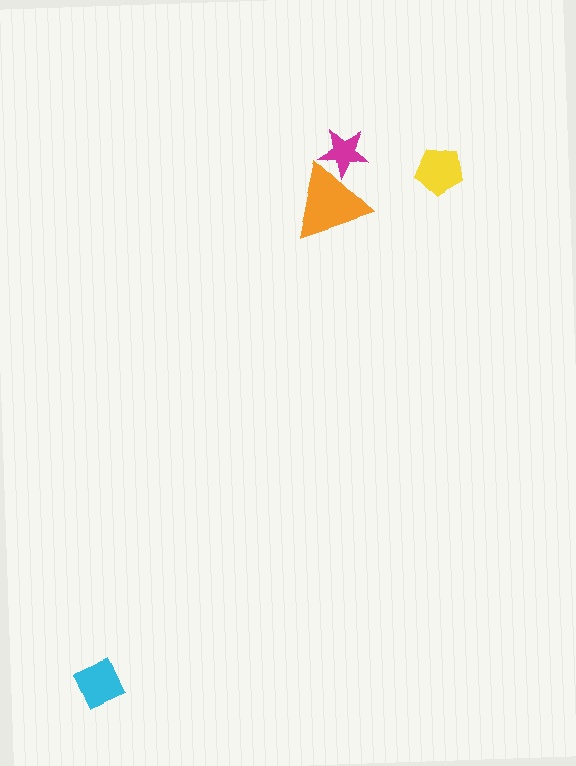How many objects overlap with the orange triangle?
1 object overlaps with the orange triangle.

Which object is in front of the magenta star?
The orange triangle is in front of the magenta star.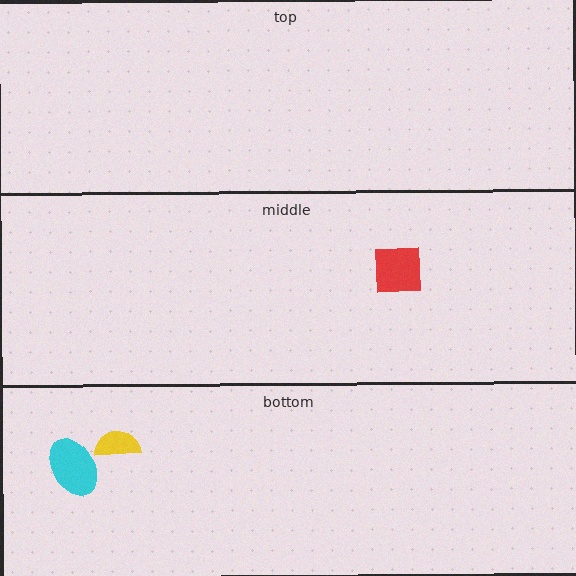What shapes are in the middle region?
The red square.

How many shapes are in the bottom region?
2.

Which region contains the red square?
The middle region.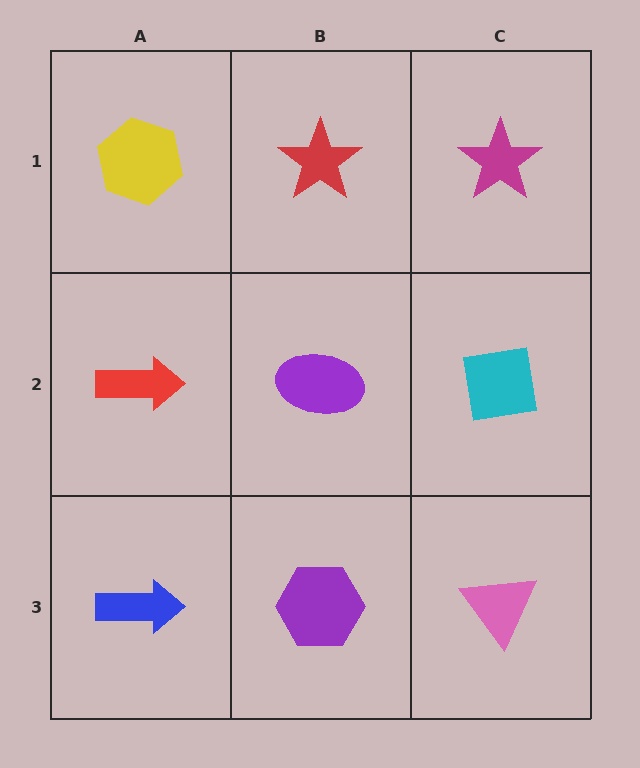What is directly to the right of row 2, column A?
A purple ellipse.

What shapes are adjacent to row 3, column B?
A purple ellipse (row 2, column B), a blue arrow (row 3, column A), a pink triangle (row 3, column C).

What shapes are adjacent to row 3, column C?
A cyan square (row 2, column C), a purple hexagon (row 3, column B).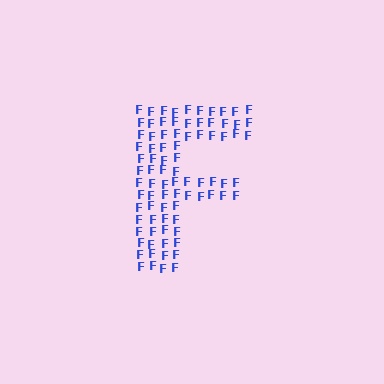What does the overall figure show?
The overall figure shows the letter F.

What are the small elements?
The small elements are letter F's.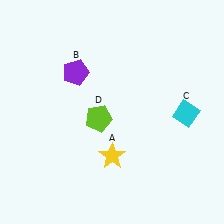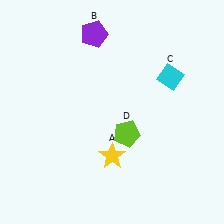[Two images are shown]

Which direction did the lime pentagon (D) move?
The lime pentagon (D) moved right.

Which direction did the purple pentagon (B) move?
The purple pentagon (B) moved up.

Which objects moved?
The objects that moved are: the purple pentagon (B), the cyan diamond (C), the lime pentagon (D).